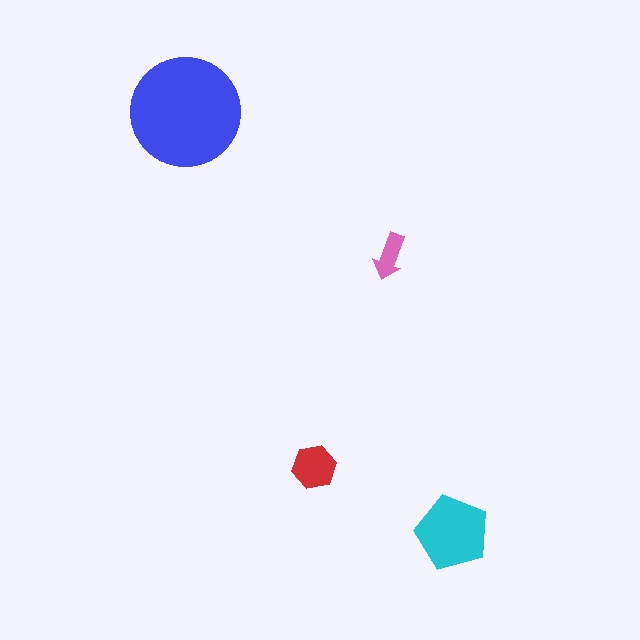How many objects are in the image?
There are 4 objects in the image.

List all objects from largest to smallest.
The blue circle, the cyan pentagon, the red hexagon, the pink arrow.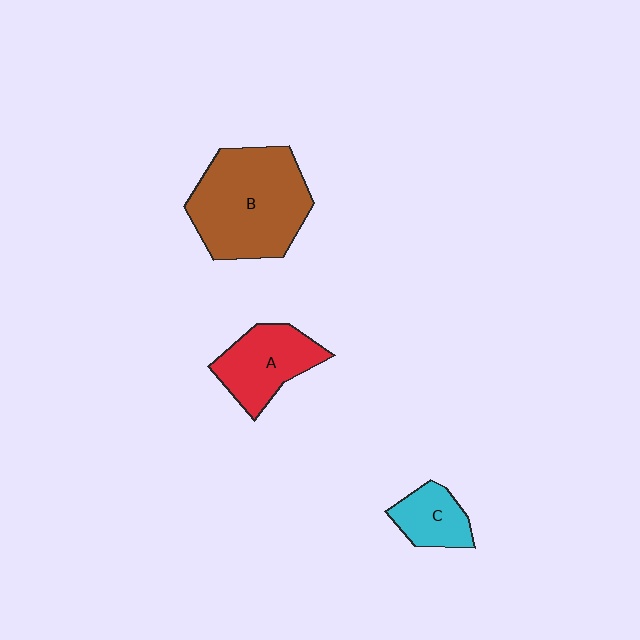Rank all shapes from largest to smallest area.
From largest to smallest: B (brown), A (red), C (cyan).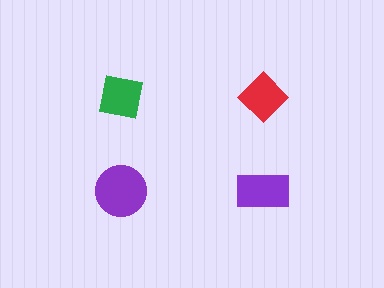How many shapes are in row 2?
2 shapes.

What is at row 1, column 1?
A green square.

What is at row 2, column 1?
A purple circle.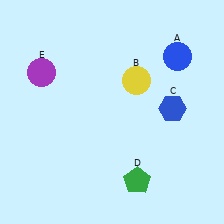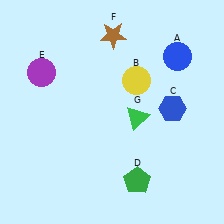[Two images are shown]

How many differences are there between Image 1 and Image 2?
There are 2 differences between the two images.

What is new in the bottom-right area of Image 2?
A green triangle (G) was added in the bottom-right area of Image 2.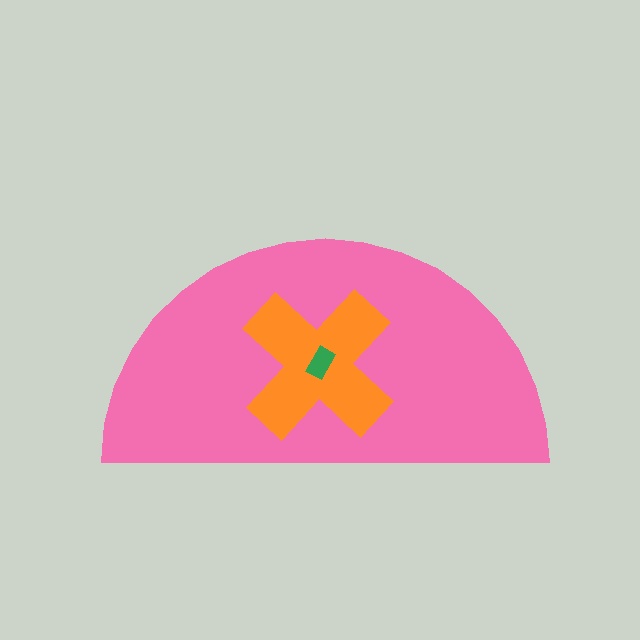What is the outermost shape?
The pink semicircle.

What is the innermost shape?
The green rectangle.